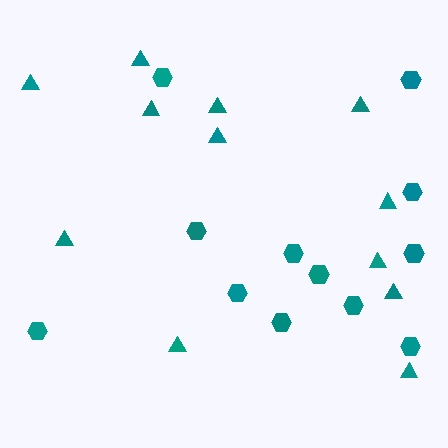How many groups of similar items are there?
There are 2 groups: one group of triangles (12) and one group of hexagons (12).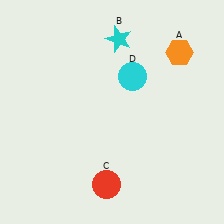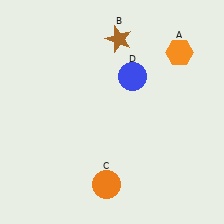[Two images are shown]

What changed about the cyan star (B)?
In Image 1, B is cyan. In Image 2, it changed to brown.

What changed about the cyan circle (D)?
In Image 1, D is cyan. In Image 2, it changed to blue.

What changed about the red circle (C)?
In Image 1, C is red. In Image 2, it changed to orange.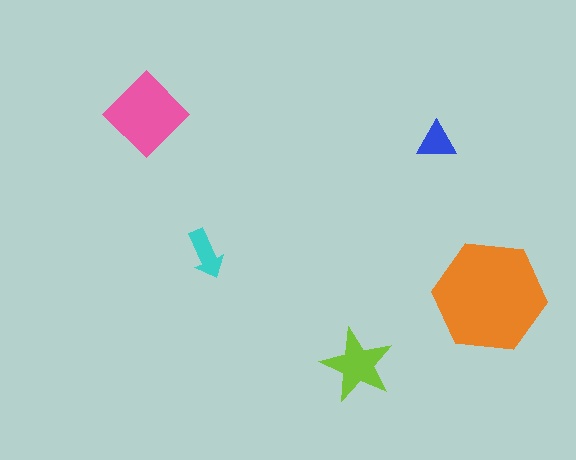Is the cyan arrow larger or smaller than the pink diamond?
Smaller.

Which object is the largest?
The orange hexagon.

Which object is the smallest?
The blue triangle.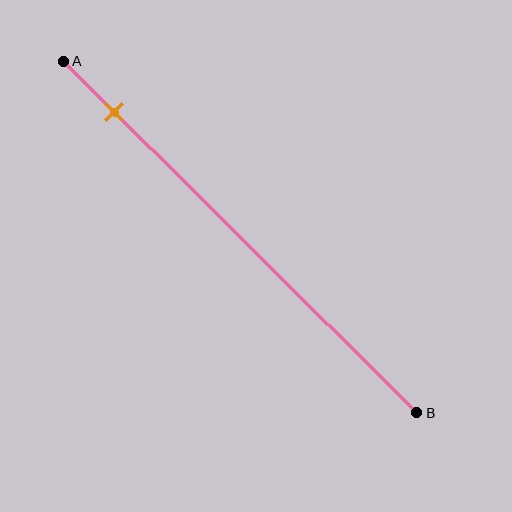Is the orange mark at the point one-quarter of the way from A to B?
No, the mark is at about 15% from A, not at the 25% one-quarter point.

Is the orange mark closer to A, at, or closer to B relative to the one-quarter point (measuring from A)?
The orange mark is closer to point A than the one-quarter point of segment AB.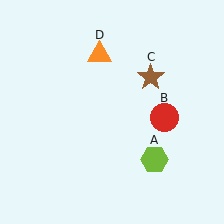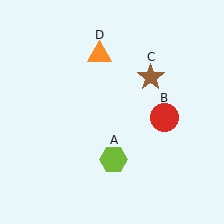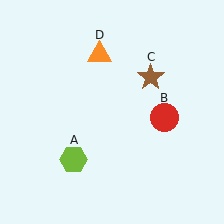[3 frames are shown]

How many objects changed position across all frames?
1 object changed position: lime hexagon (object A).